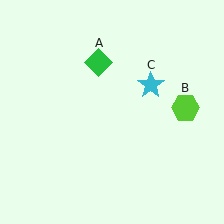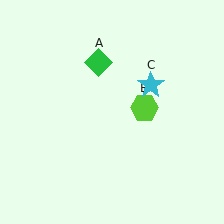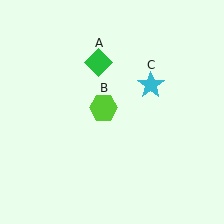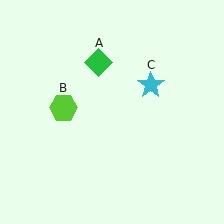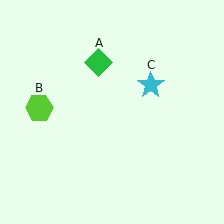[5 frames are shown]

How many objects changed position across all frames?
1 object changed position: lime hexagon (object B).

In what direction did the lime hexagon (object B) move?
The lime hexagon (object B) moved left.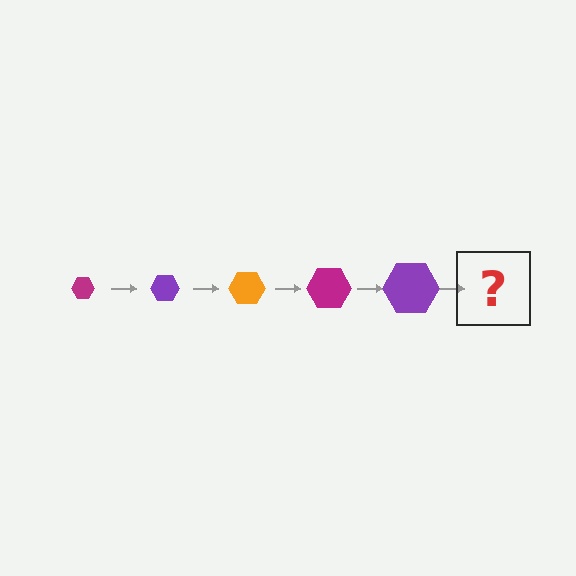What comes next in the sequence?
The next element should be an orange hexagon, larger than the previous one.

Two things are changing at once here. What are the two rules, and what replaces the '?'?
The two rules are that the hexagon grows larger each step and the color cycles through magenta, purple, and orange. The '?' should be an orange hexagon, larger than the previous one.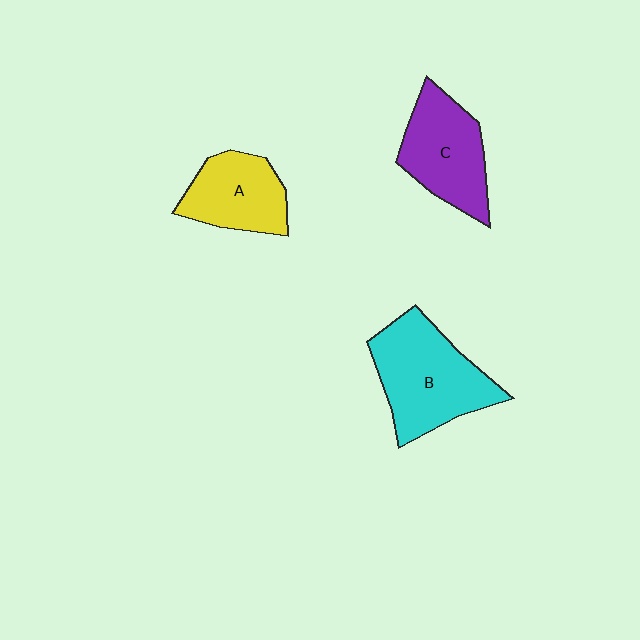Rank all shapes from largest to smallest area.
From largest to smallest: B (cyan), C (purple), A (yellow).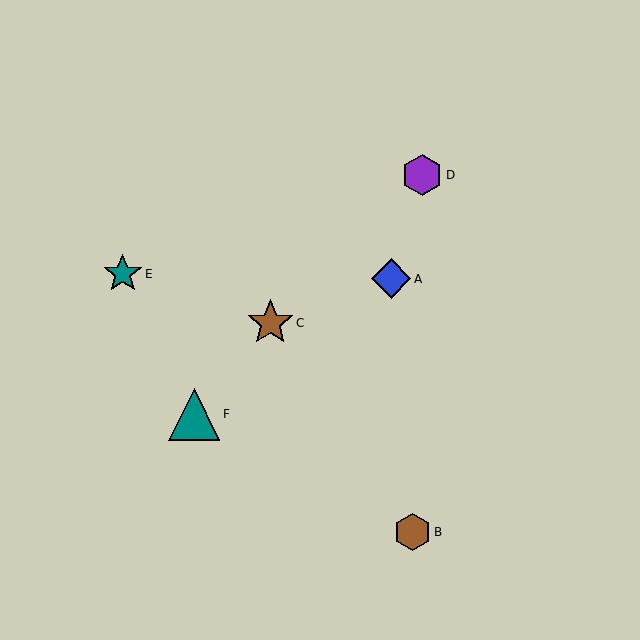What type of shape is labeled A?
Shape A is a blue diamond.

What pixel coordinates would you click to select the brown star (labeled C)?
Click at (270, 323) to select the brown star C.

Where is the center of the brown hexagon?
The center of the brown hexagon is at (412, 532).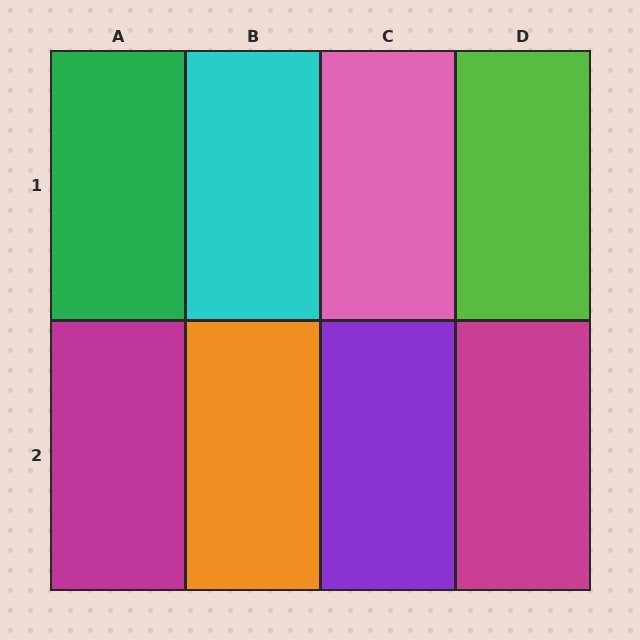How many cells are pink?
1 cell is pink.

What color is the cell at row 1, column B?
Cyan.